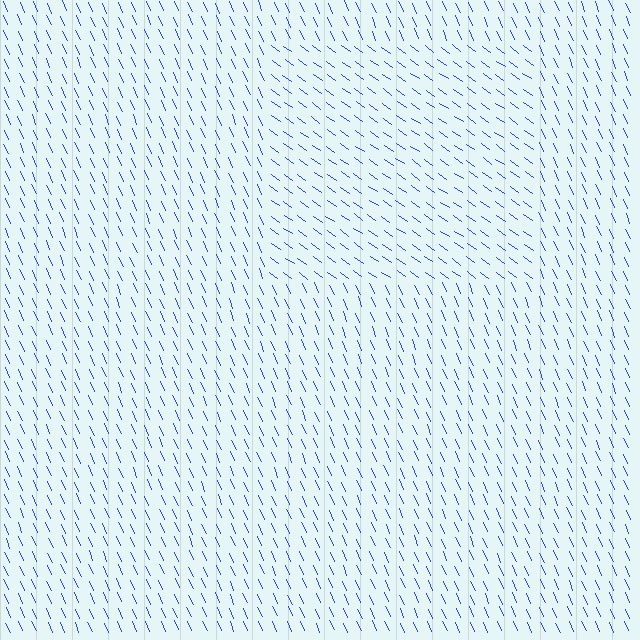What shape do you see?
I see a rectangle.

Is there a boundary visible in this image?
Yes, there is a texture boundary formed by a change in line orientation.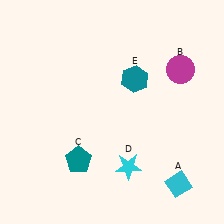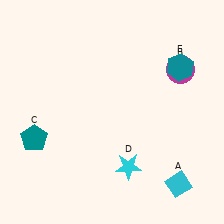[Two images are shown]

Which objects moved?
The objects that moved are: the teal pentagon (C), the teal hexagon (E).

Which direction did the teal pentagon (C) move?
The teal pentagon (C) moved left.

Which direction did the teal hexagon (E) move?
The teal hexagon (E) moved right.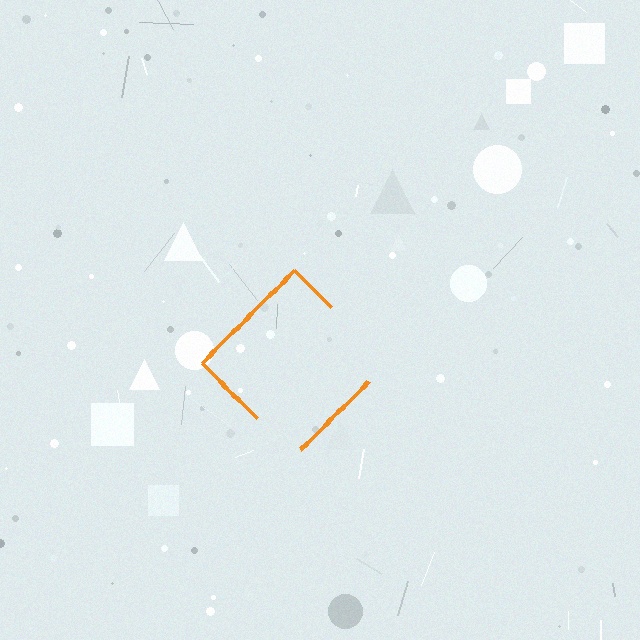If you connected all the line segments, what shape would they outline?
They would outline a diamond.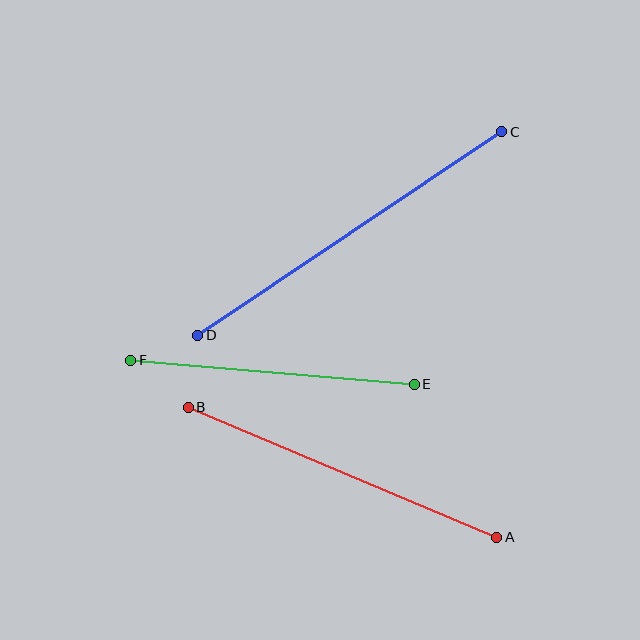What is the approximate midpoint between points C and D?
The midpoint is at approximately (350, 234) pixels.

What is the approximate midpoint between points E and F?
The midpoint is at approximately (273, 372) pixels.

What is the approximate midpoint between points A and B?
The midpoint is at approximately (343, 472) pixels.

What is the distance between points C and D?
The distance is approximately 366 pixels.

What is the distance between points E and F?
The distance is approximately 284 pixels.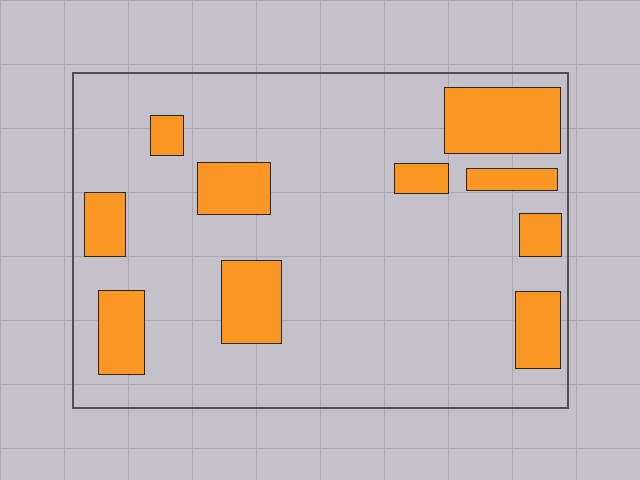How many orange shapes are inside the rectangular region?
10.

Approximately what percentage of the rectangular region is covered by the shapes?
Approximately 20%.